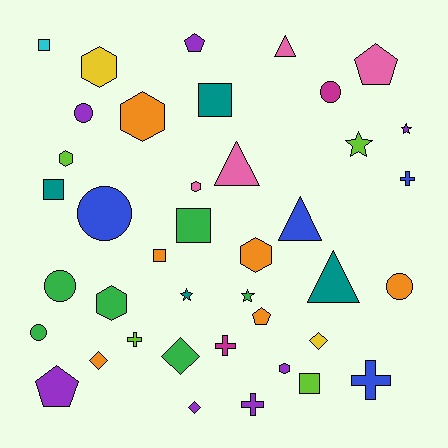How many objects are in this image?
There are 40 objects.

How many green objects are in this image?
There are 6 green objects.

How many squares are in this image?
There are 6 squares.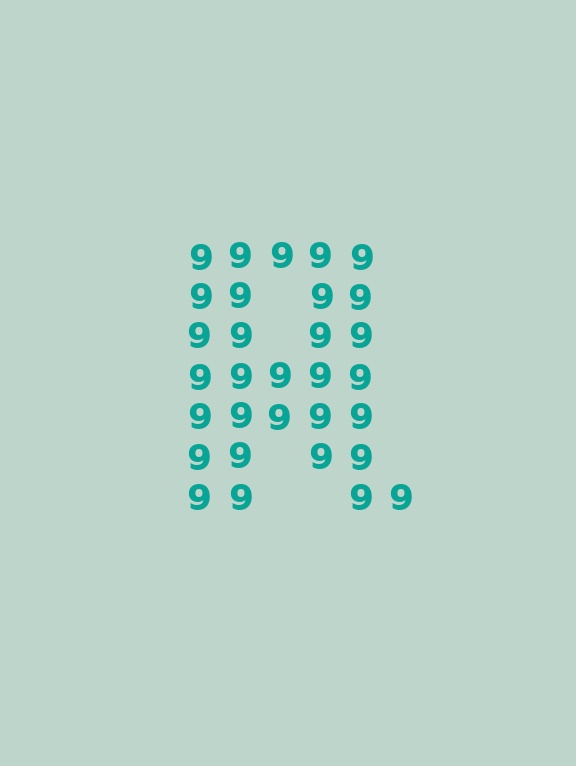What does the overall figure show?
The overall figure shows the letter R.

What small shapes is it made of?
It is made of small digit 9's.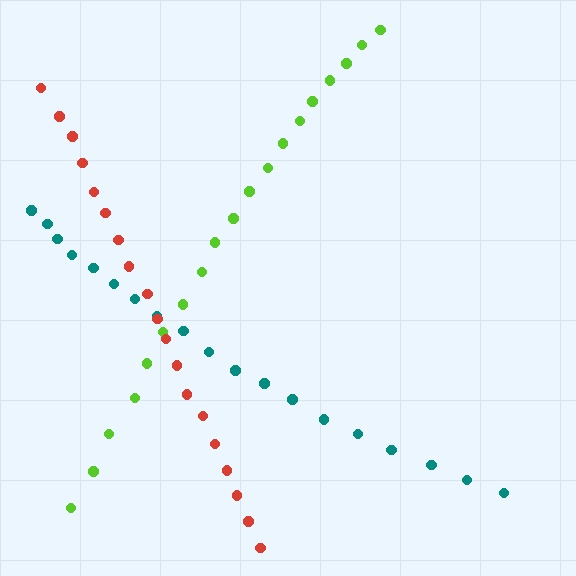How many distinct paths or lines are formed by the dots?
There are 3 distinct paths.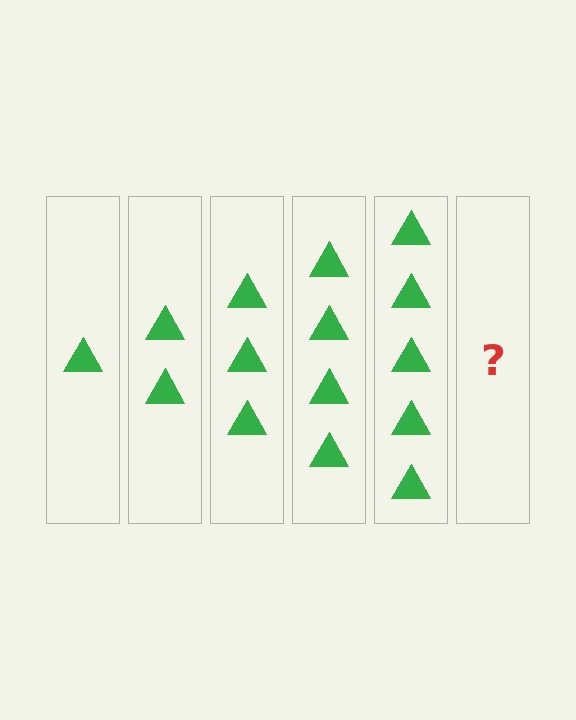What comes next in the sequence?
The next element should be 6 triangles.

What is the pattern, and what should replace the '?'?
The pattern is that each step adds one more triangle. The '?' should be 6 triangles.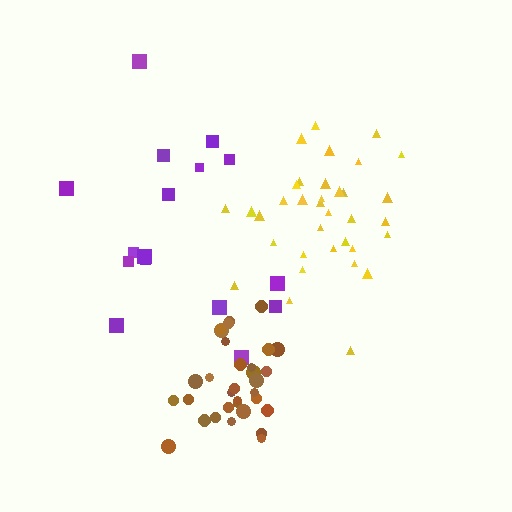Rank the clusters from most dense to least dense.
brown, yellow, purple.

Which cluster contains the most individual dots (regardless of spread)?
Yellow (35).